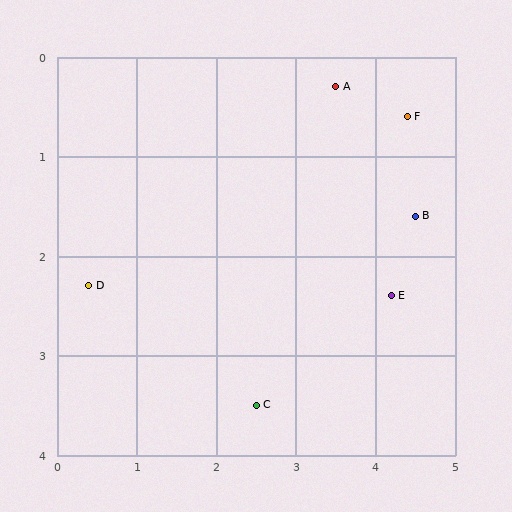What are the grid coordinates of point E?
Point E is at approximately (4.2, 2.4).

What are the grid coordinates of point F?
Point F is at approximately (4.4, 0.6).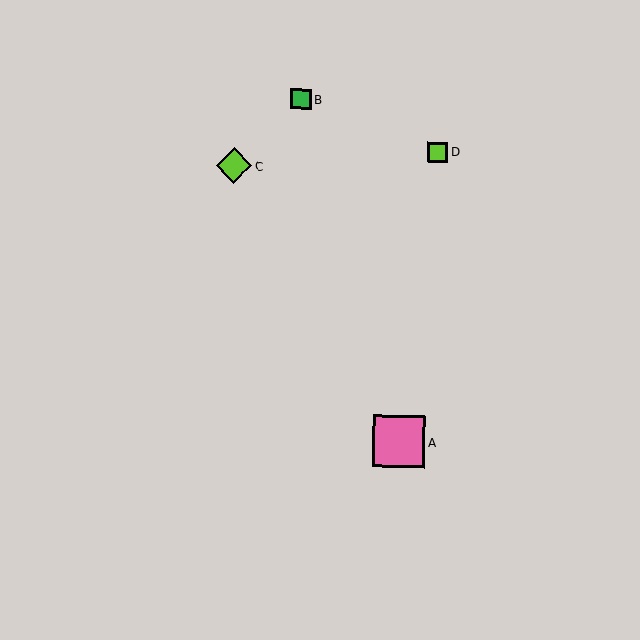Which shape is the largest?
The pink square (labeled A) is the largest.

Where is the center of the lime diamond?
The center of the lime diamond is at (234, 166).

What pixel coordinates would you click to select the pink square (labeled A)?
Click at (399, 442) to select the pink square A.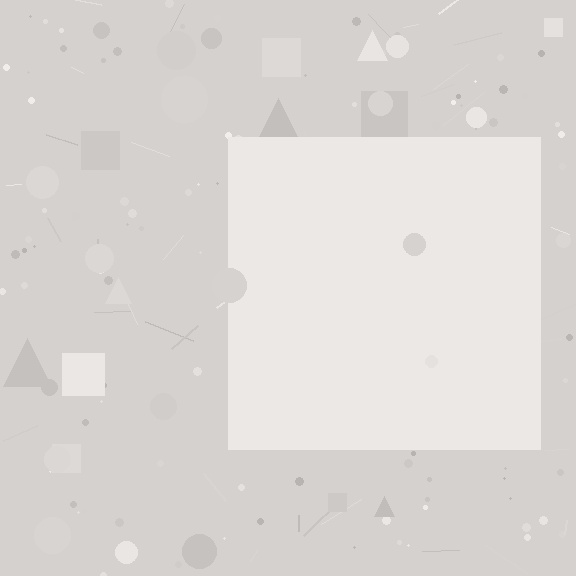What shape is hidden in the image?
A square is hidden in the image.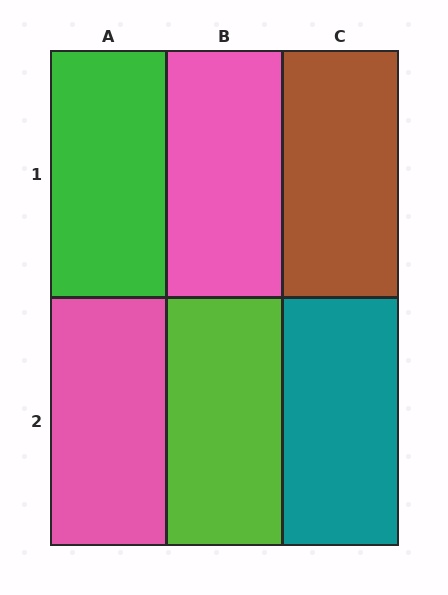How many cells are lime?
1 cell is lime.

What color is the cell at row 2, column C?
Teal.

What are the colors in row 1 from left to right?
Green, pink, brown.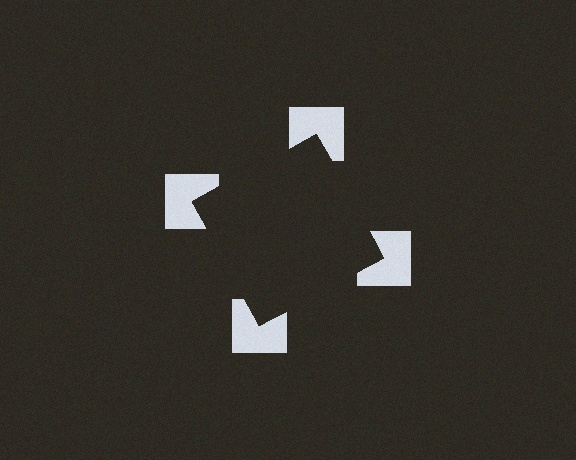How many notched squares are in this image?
There are 4 — one at each vertex of the illusory square.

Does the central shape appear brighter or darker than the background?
It typically appears slightly darker than the background, even though no actual brightness change is drawn.